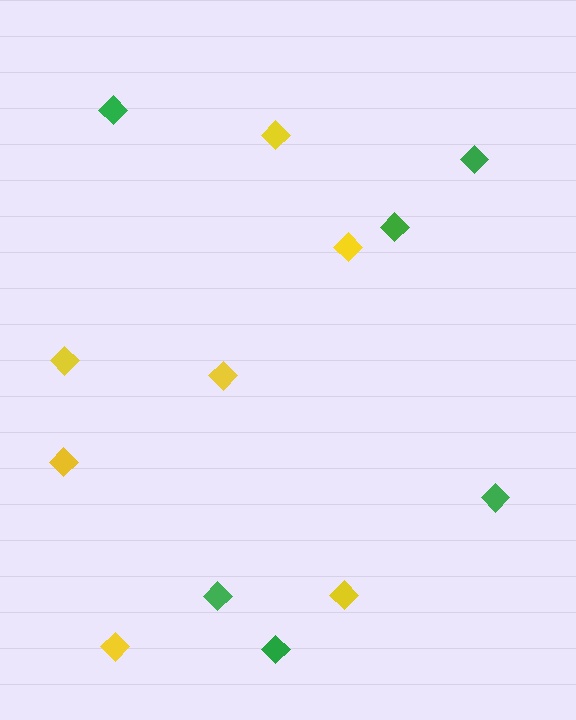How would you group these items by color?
There are 2 groups: one group of green diamonds (6) and one group of yellow diamonds (7).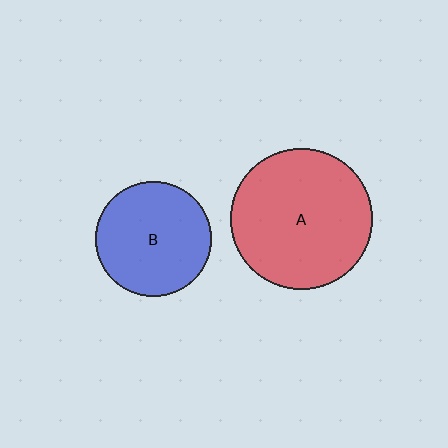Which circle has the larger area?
Circle A (red).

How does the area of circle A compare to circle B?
Approximately 1.5 times.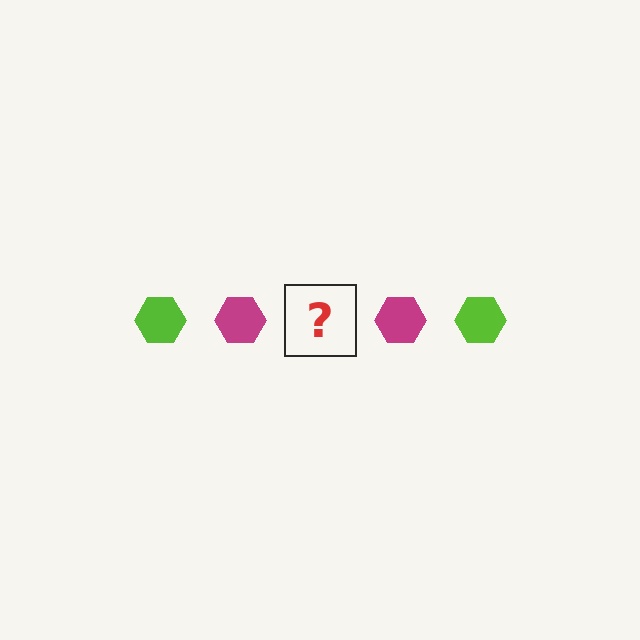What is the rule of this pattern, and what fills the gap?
The rule is that the pattern cycles through lime, magenta hexagons. The gap should be filled with a lime hexagon.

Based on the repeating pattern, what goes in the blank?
The blank should be a lime hexagon.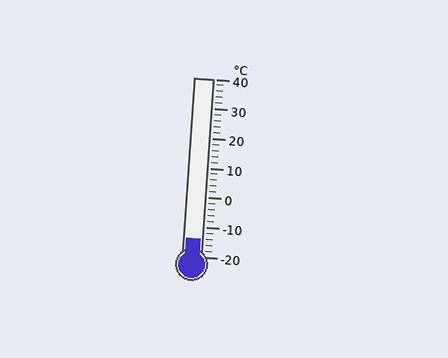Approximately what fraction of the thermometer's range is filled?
The thermometer is filled to approximately 10% of its range.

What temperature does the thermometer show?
The thermometer shows approximately -14°C.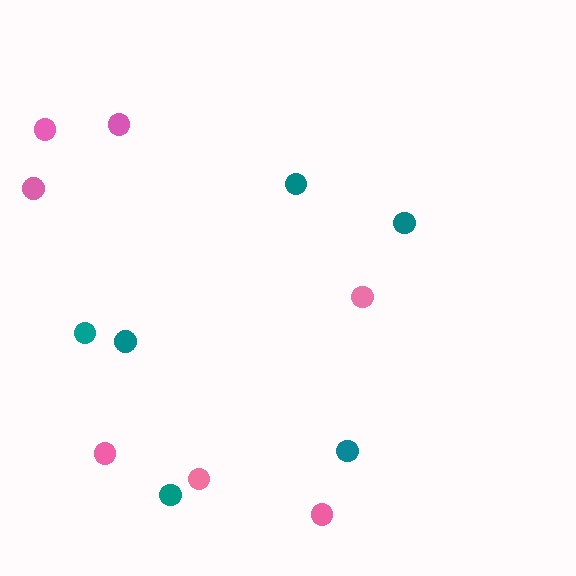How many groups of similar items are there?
There are 2 groups: one group of teal circles (6) and one group of pink circles (7).